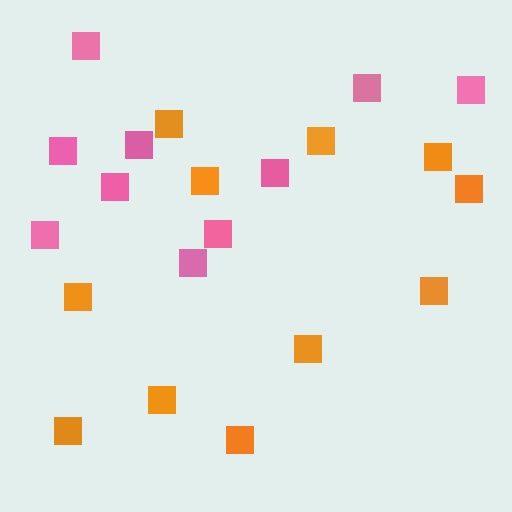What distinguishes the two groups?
There are 2 groups: one group of orange squares (11) and one group of pink squares (10).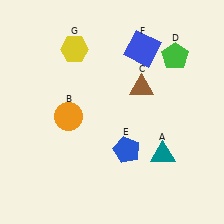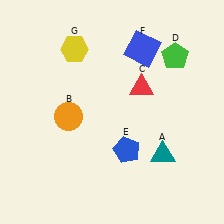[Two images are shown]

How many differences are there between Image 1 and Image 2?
There is 1 difference between the two images.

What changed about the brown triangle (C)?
In Image 1, C is brown. In Image 2, it changed to red.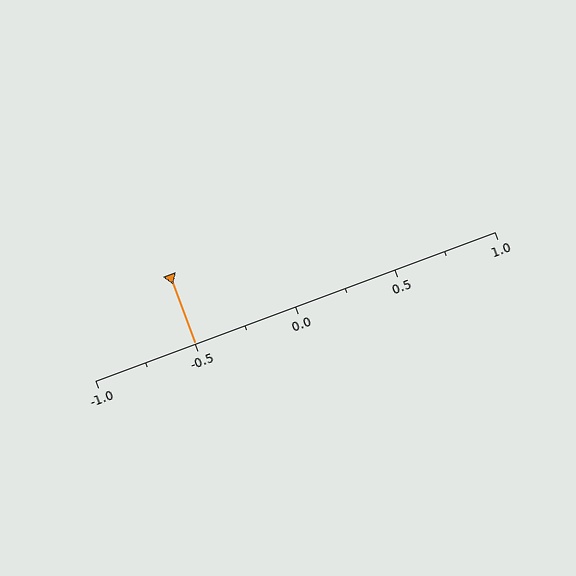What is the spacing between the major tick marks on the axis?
The major ticks are spaced 0.5 apart.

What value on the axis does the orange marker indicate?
The marker indicates approximately -0.5.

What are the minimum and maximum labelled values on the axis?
The axis runs from -1.0 to 1.0.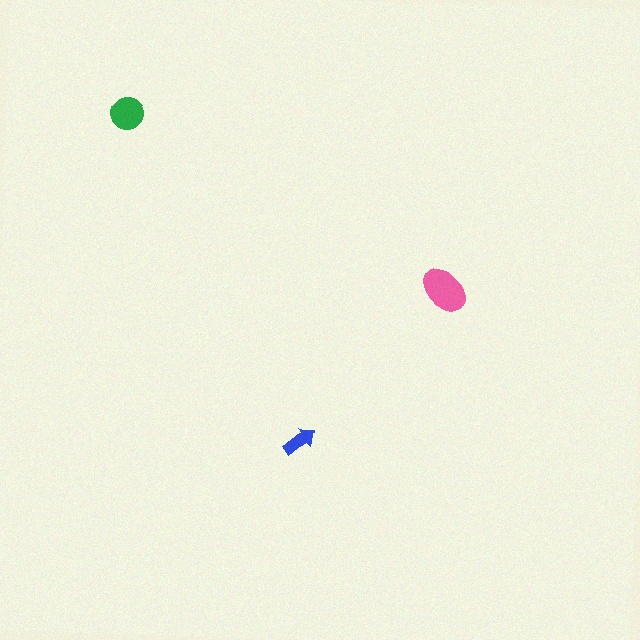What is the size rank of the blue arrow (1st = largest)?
3rd.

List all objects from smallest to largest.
The blue arrow, the green circle, the pink ellipse.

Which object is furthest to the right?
The pink ellipse is rightmost.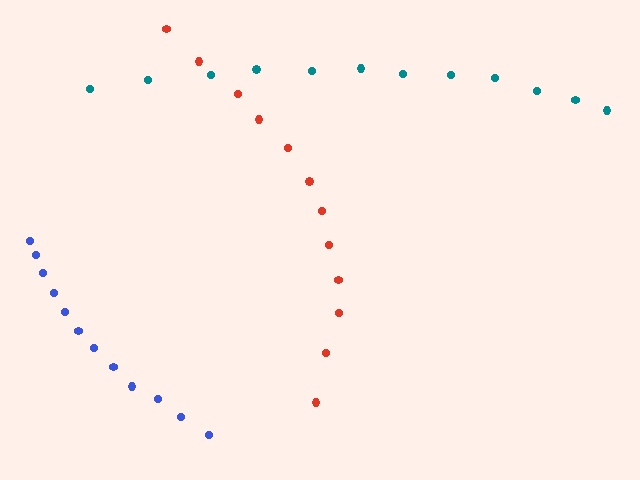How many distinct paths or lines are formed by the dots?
There are 3 distinct paths.